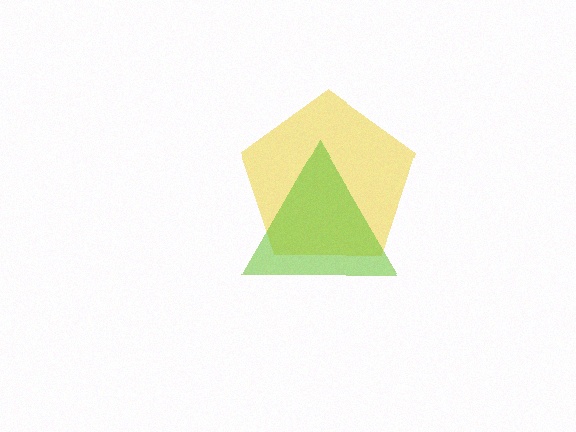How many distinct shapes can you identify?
There are 2 distinct shapes: a yellow pentagon, a lime triangle.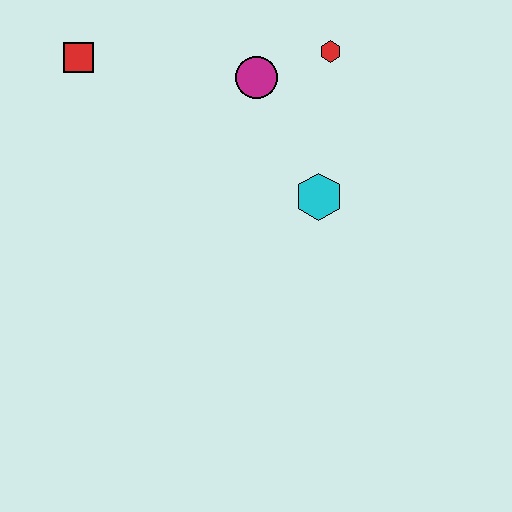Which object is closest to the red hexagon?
The magenta circle is closest to the red hexagon.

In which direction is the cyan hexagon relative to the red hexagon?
The cyan hexagon is below the red hexagon.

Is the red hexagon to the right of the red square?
Yes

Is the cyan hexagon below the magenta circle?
Yes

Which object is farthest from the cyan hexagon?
The red square is farthest from the cyan hexagon.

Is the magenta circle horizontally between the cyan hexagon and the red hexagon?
No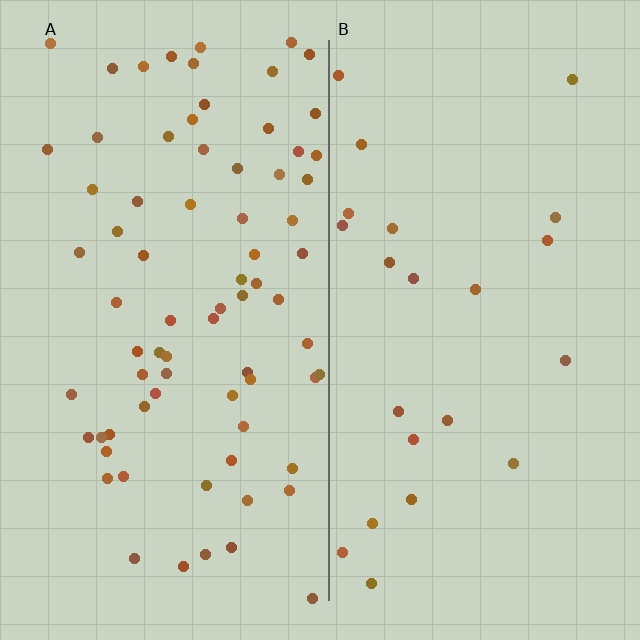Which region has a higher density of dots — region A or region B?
A (the left).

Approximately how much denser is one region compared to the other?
Approximately 3.3× — region A over region B.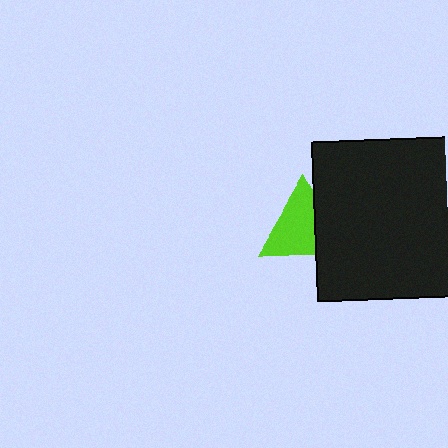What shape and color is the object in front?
The object in front is a black rectangle.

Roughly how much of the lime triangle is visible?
Most of it is visible (roughly 68%).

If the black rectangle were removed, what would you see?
You would see the complete lime triangle.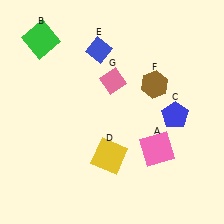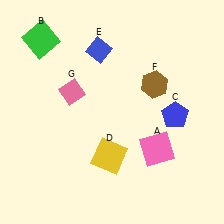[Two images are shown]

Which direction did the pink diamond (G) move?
The pink diamond (G) moved left.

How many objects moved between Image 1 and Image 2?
1 object moved between the two images.